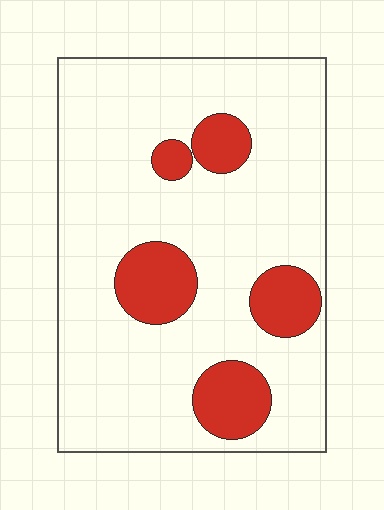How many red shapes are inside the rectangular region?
5.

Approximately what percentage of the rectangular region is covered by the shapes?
Approximately 20%.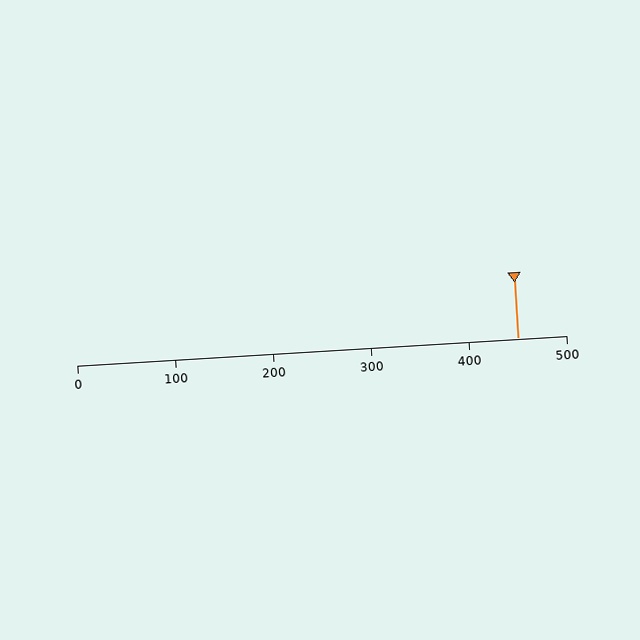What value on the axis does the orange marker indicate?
The marker indicates approximately 450.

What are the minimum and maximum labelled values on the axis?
The axis runs from 0 to 500.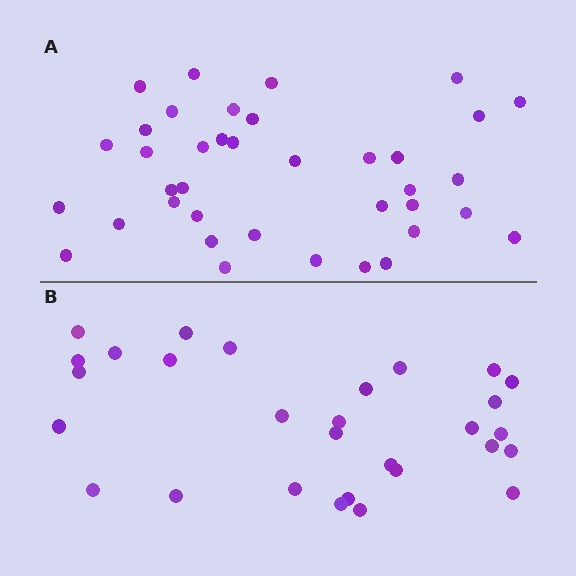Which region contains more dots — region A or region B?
Region A (the top region) has more dots.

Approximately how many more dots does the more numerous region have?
Region A has roughly 8 or so more dots than region B.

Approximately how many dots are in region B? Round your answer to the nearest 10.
About 30 dots. (The exact count is 29, which rounds to 30.)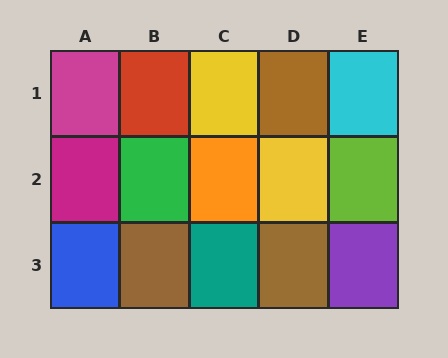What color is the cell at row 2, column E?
Lime.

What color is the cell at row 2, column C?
Orange.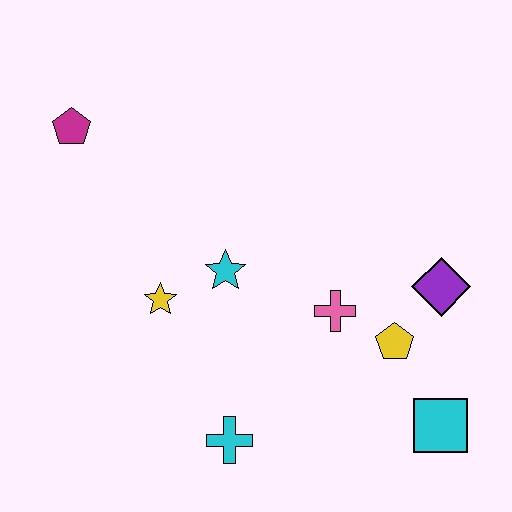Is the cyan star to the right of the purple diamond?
No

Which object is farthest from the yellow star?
The cyan square is farthest from the yellow star.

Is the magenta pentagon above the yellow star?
Yes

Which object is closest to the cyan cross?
The yellow star is closest to the cyan cross.